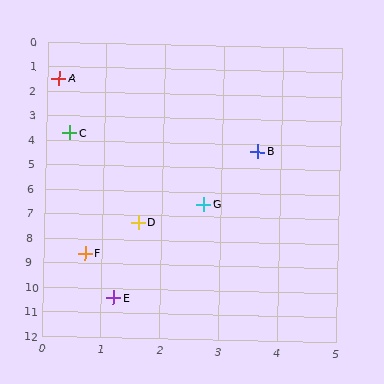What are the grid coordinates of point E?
Point E is at approximately (1.2, 10.4).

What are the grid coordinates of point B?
Point B is at approximately (3.6, 4.3).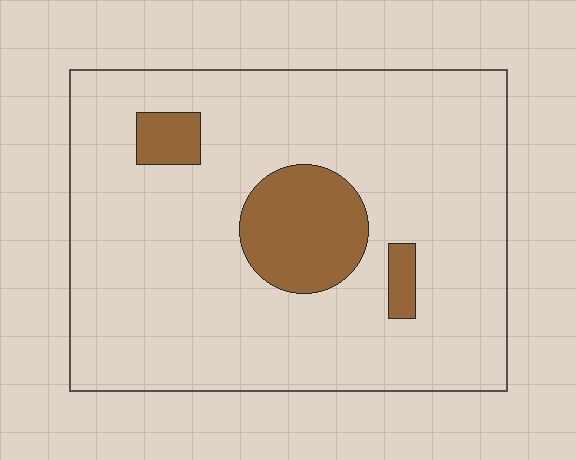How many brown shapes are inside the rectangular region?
3.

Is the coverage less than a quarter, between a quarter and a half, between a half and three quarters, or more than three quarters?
Less than a quarter.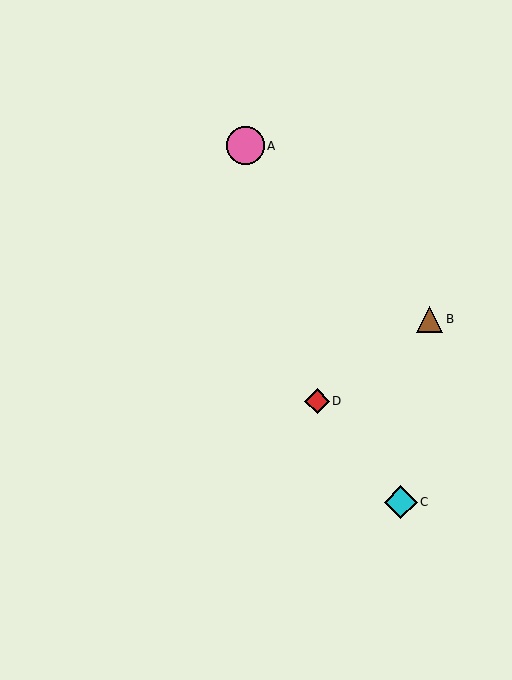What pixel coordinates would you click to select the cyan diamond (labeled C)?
Click at (401, 502) to select the cyan diamond C.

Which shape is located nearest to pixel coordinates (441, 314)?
The brown triangle (labeled B) at (429, 319) is nearest to that location.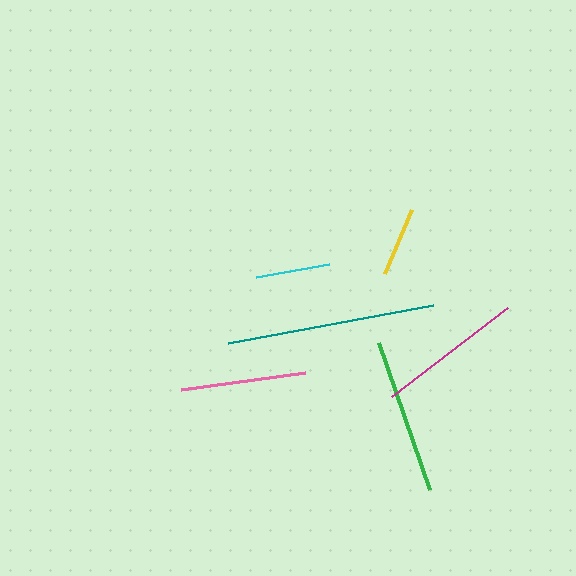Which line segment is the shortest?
The yellow line is the shortest at approximately 69 pixels.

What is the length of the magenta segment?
The magenta segment is approximately 146 pixels long.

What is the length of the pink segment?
The pink segment is approximately 126 pixels long.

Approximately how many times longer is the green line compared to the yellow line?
The green line is approximately 2.3 times the length of the yellow line.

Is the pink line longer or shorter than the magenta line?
The magenta line is longer than the pink line.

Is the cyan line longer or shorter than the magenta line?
The magenta line is longer than the cyan line.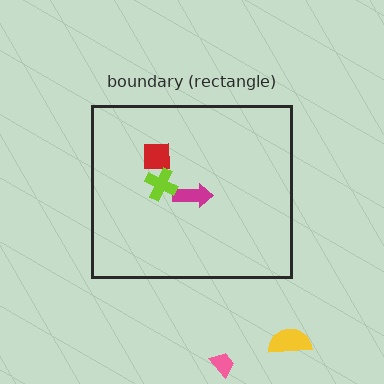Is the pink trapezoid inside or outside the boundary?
Outside.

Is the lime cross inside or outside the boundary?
Inside.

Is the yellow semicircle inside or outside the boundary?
Outside.